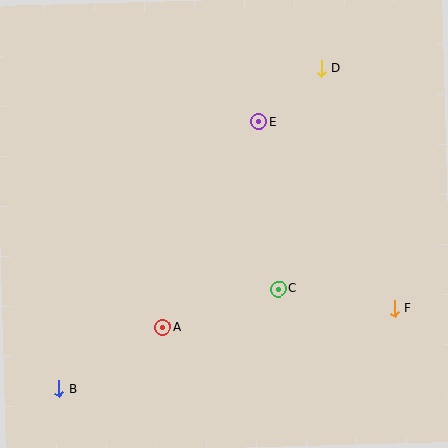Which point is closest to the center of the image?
Point C at (278, 289) is closest to the center.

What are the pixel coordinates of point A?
Point A is at (162, 327).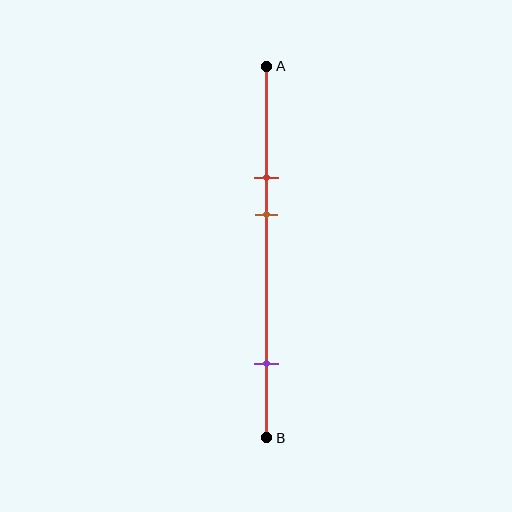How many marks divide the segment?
There are 3 marks dividing the segment.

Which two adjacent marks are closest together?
The red and brown marks are the closest adjacent pair.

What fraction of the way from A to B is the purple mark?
The purple mark is approximately 80% (0.8) of the way from A to B.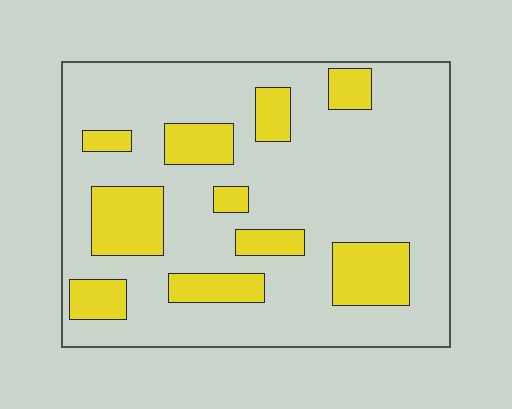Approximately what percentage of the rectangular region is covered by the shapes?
Approximately 25%.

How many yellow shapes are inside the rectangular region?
10.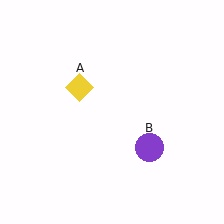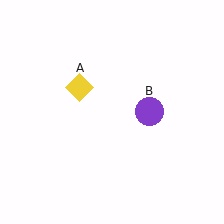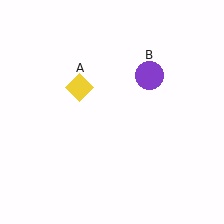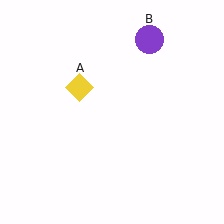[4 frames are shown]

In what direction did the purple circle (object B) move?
The purple circle (object B) moved up.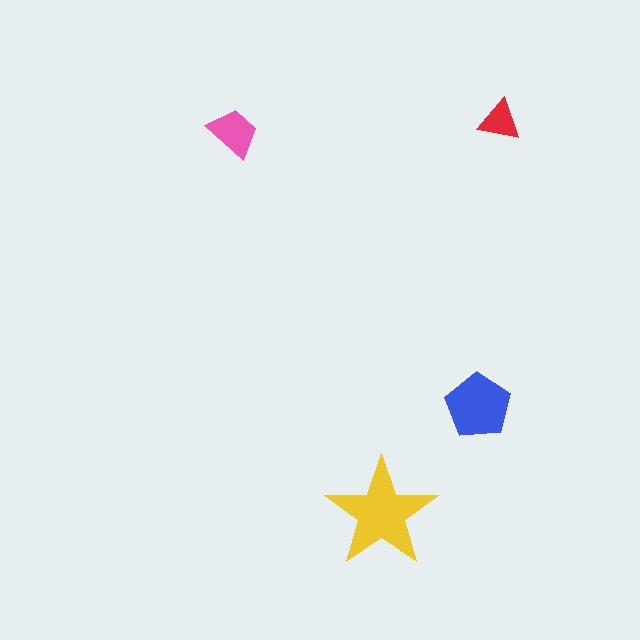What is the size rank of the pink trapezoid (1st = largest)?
3rd.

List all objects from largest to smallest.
The yellow star, the blue pentagon, the pink trapezoid, the red triangle.